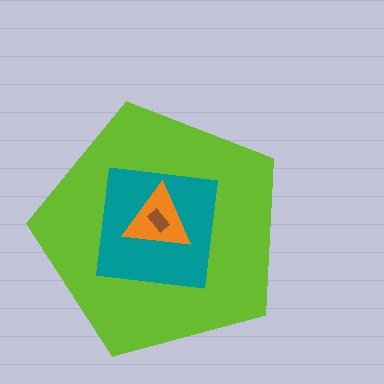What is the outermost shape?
The lime pentagon.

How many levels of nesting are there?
4.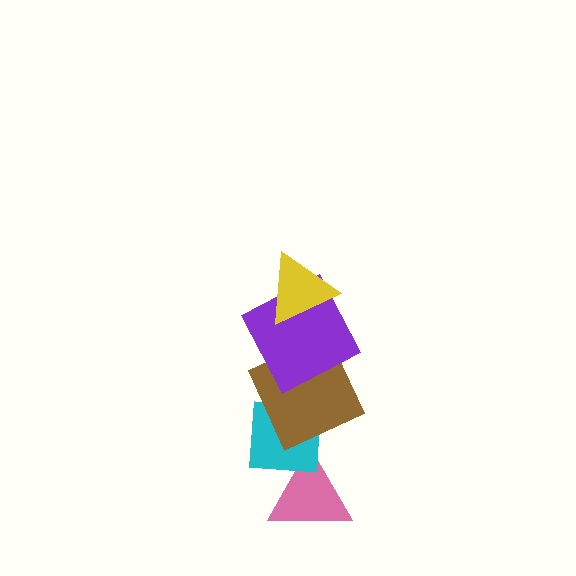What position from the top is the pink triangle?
The pink triangle is 5th from the top.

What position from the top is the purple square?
The purple square is 2nd from the top.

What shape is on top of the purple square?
The yellow triangle is on top of the purple square.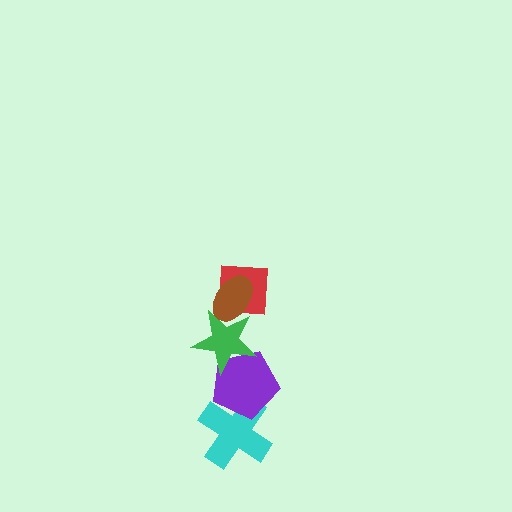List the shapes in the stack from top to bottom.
From top to bottom: the brown ellipse, the red square, the green star, the purple pentagon, the cyan cross.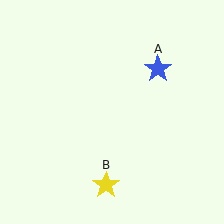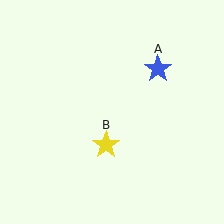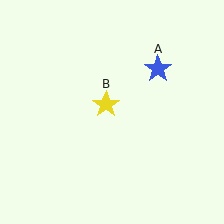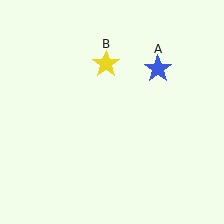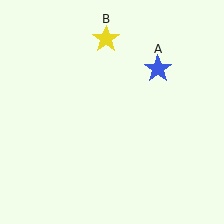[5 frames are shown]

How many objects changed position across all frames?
1 object changed position: yellow star (object B).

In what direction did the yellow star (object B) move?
The yellow star (object B) moved up.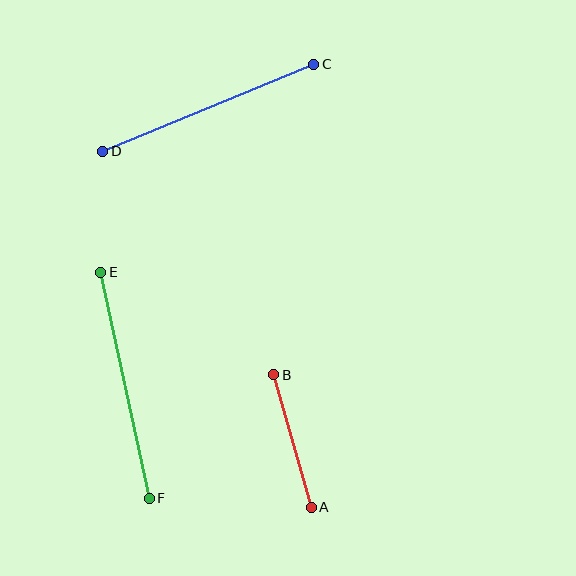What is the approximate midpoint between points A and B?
The midpoint is at approximately (292, 441) pixels.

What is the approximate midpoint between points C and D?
The midpoint is at approximately (208, 108) pixels.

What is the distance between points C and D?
The distance is approximately 228 pixels.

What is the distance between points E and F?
The distance is approximately 231 pixels.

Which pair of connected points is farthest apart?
Points E and F are farthest apart.